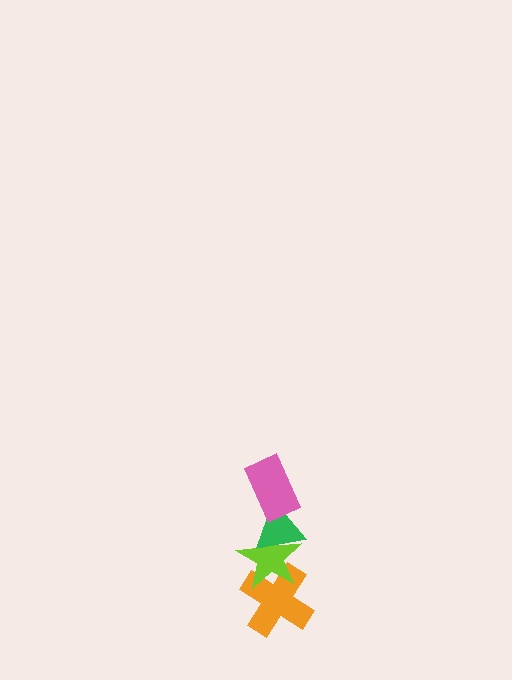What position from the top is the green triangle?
The green triangle is 2nd from the top.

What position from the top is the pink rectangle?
The pink rectangle is 1st from the top.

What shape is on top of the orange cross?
The lime star is on top of the orange cross.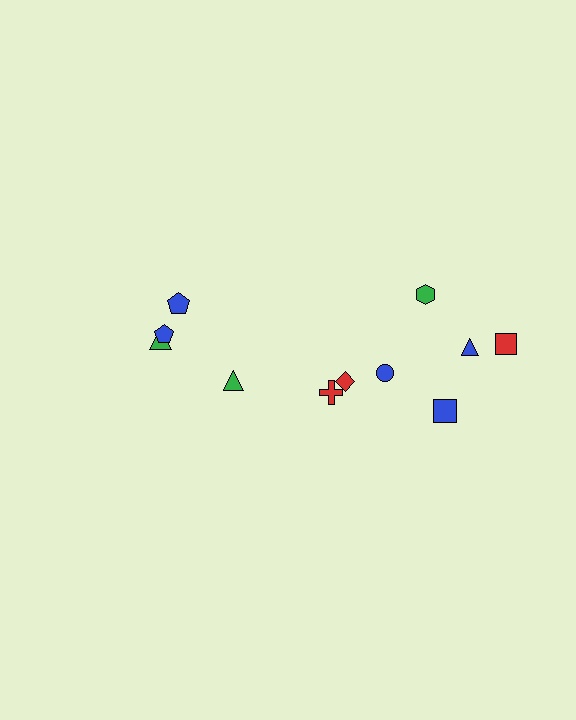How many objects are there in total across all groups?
There are 11 objects.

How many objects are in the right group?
There are 7 objects.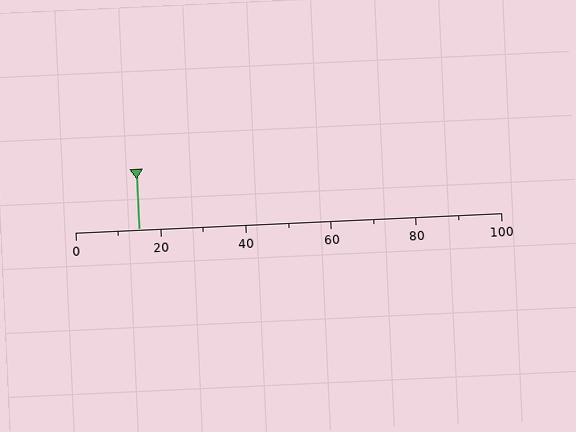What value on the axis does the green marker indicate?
The marker indicates approximately 15.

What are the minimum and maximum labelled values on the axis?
The axis runs from 0 to 100.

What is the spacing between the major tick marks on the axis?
The major ticks are spaced 20 apart.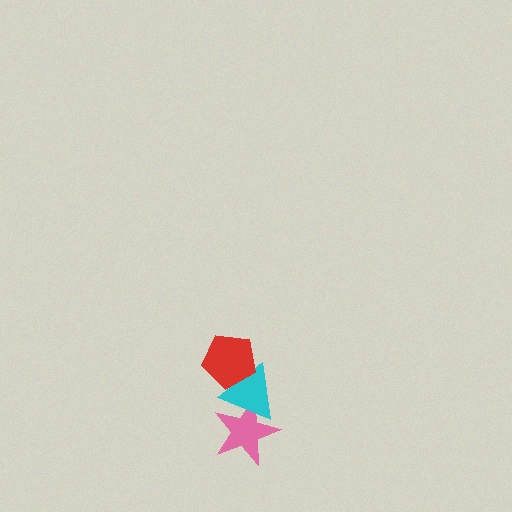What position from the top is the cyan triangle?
The cyan triangle is 2nd from the top.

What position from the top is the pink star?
The pink star is 3rd from the top.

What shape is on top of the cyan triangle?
The red pentagon is on top of the cyan triangle.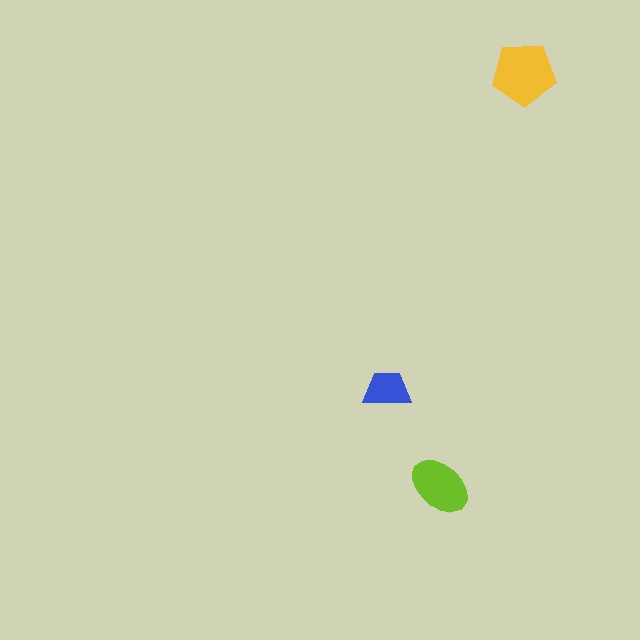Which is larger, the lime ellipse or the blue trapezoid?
The lime ellipse.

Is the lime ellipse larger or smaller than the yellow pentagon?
Smaller.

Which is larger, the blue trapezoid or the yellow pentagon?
The yellow pentagon.